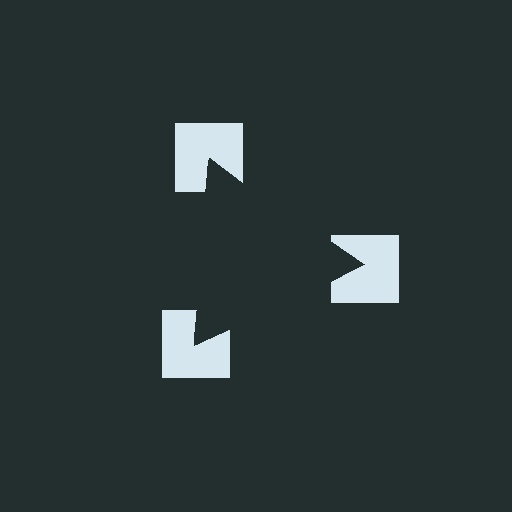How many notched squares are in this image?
There are 3 — one at each vertex of the illusory triangle.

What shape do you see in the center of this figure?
An illusory triangle — its edges are inferred from the aligned wedge cuts in the notched squares, not physically drawn.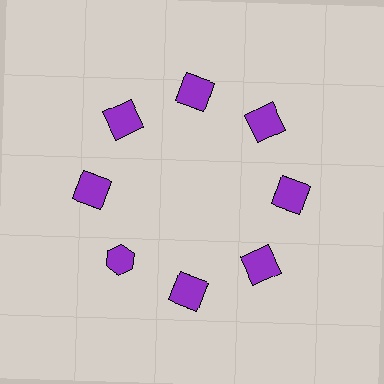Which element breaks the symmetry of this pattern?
The purple hexagon at roughly the 8 o'clock position breaks the symmetry. All other shapes are purple squares.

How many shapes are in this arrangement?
There are 8 shapes arranged in a ring pattern.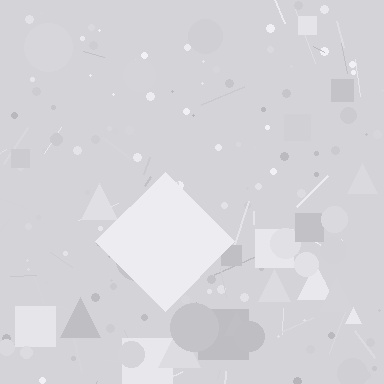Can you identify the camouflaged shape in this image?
The camouflaged shape is a diamond.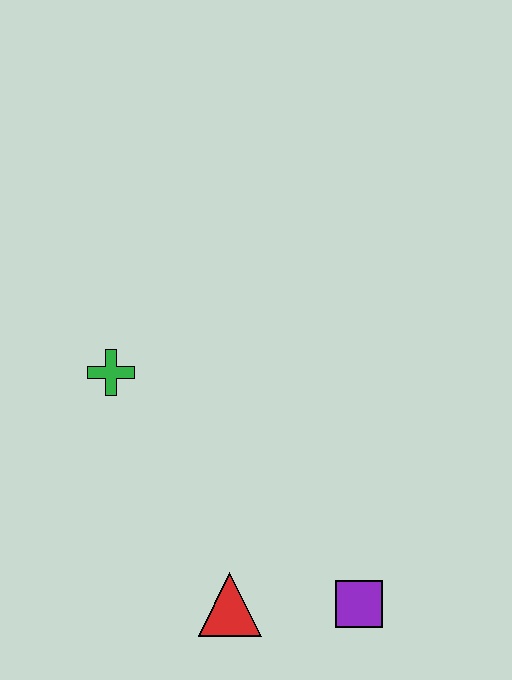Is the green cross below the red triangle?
No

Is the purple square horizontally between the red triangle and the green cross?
No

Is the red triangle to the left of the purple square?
Yes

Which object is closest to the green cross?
The red triangle is closest to the green cross.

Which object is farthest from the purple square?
The green cross is farthest from the purple square.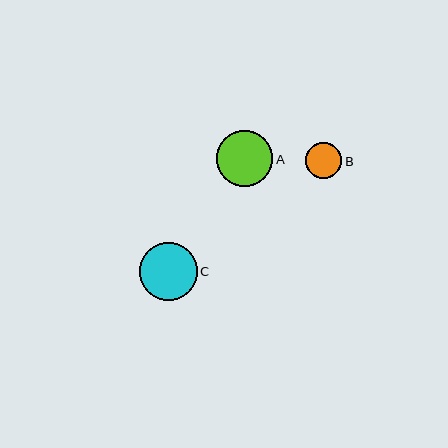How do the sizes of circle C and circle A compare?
Circle C and circle A are approximately the same size.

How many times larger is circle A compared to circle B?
Circle A is approximately 1.5 times the size of circle B.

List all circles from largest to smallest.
From largest to smallest: C, A, B.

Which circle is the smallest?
Circle B is the smallest with a size of approximately 36 pixels.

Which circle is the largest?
Circle C is the largest with a size of approximately 58 pixels.